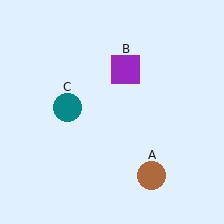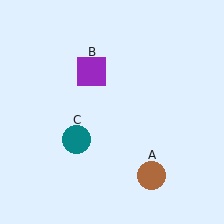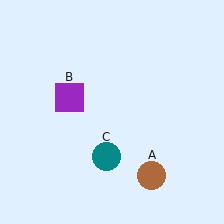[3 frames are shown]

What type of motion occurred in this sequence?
The purple square (object B), teal circle (object C) rotated counterclockwise around the center of the scene.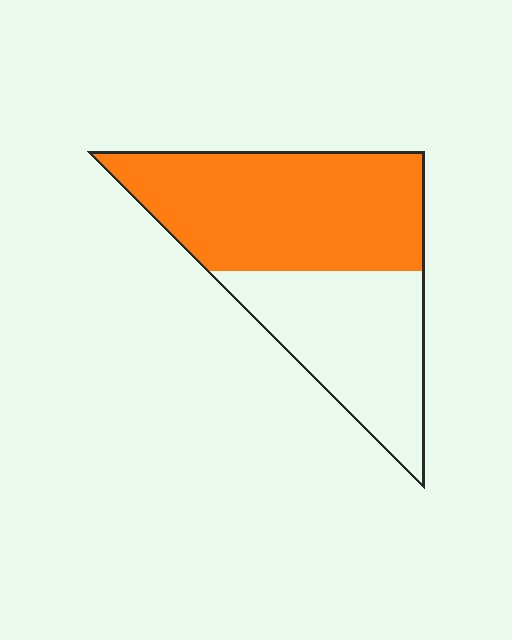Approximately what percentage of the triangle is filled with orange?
Approximately 60%.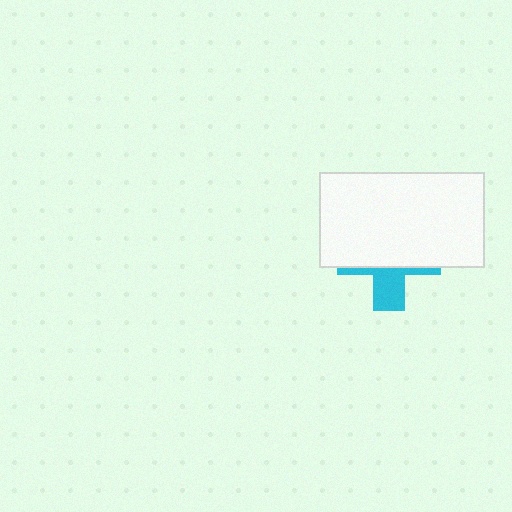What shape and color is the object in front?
The object in front is a white rectangle.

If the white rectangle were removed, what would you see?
You would see the complete cyan cross.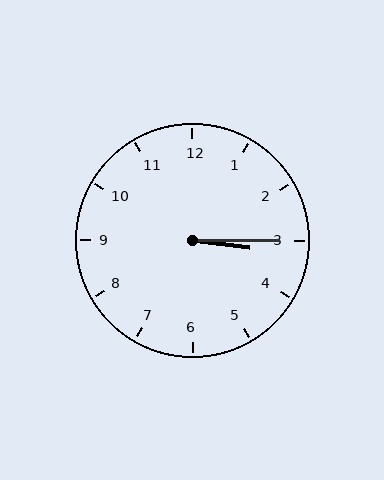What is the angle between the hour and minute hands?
Approximately 8 degrees.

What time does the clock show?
3:15.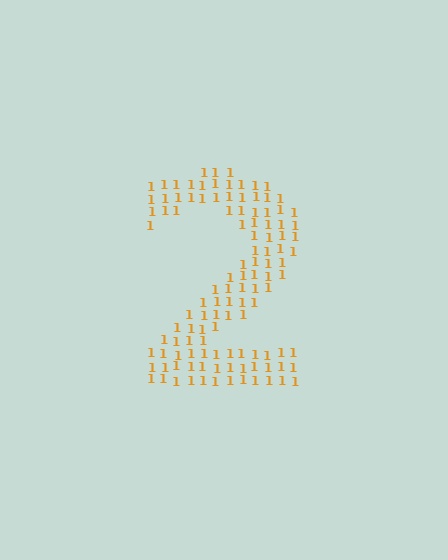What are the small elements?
The small elements are digit 1's.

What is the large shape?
The large shape is the digit 2.